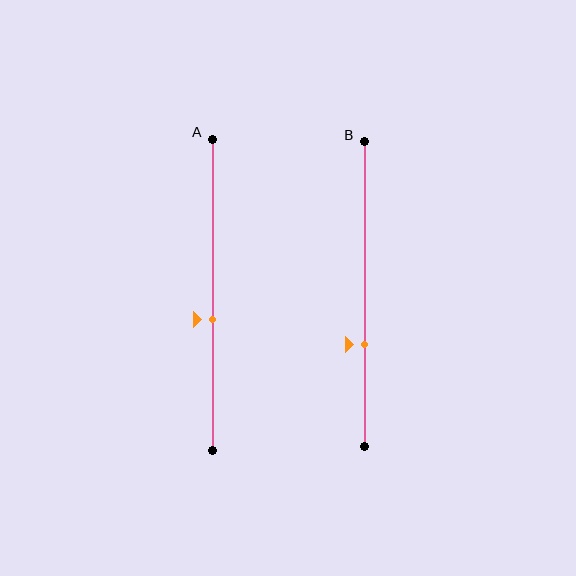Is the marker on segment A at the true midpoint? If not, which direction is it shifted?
No, the marker on segment A is shifted downward by about 8% of the segment length.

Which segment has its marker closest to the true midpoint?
Segment A has its marker closest to the true midpoint.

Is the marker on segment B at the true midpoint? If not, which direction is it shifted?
No, the marker on segment B is shifted downward by about 16% of the segment length.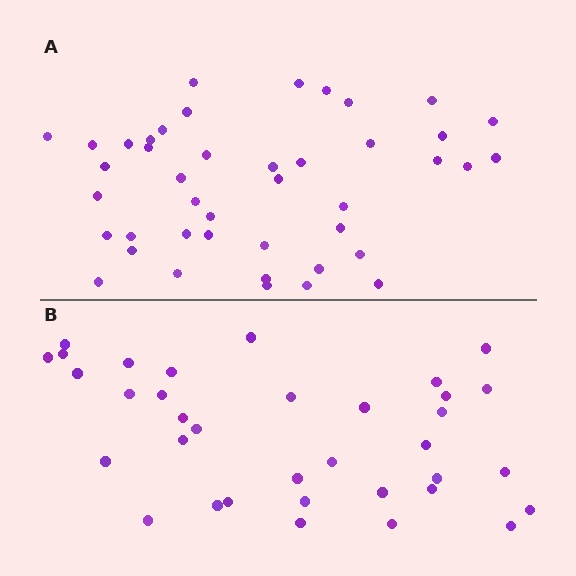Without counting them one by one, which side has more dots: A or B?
Region A (the top region) has more dots.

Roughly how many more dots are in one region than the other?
Region A has roughly 8 or so more dots than region B.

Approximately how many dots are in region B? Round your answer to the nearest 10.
About 40 dots. (The exact count is 35, which rounds to 40.)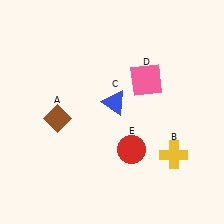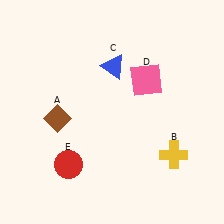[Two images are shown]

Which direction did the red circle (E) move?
The red circle (E) moved left.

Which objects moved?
The objects that moved are: the blue triangle (C), the red circle (E).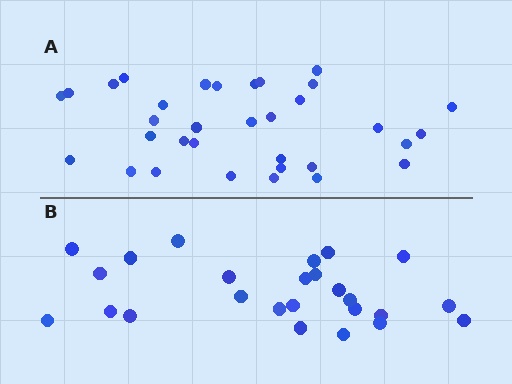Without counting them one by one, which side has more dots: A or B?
Region A (the top region) has more dots.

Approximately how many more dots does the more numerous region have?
Region A has roughly 8 or so more dots than region B.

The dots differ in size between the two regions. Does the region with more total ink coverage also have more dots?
No. Region B has more total ink coverage because its dots are larger, but region A actually contains more individual dots. Total area can be misleading — the number of items is what matters here.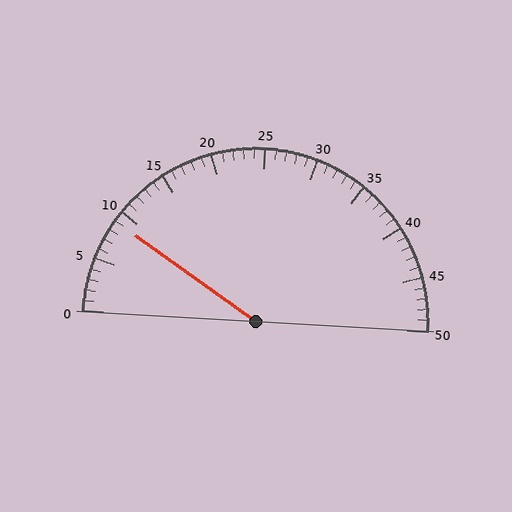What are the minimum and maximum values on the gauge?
The gauge ranges from 0 to 50.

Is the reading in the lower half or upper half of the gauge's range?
The reading is in the lower half of the range (0 to 50).